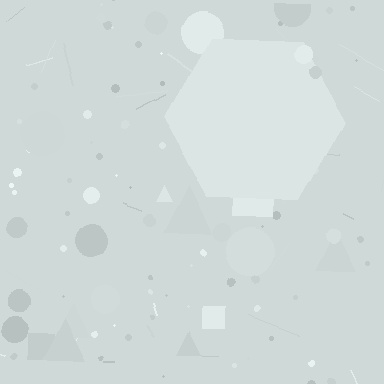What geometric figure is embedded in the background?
A hexagon is embedded in the background.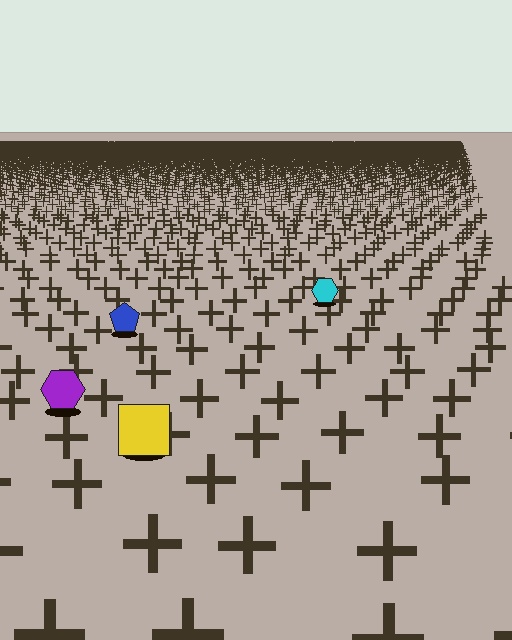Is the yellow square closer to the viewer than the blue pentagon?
Yes. The yellow square is closer — you can tell from the texture gradient: the ground texture is coarser near it.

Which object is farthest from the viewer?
The cyan hexagon is farthest from the viewer. It appears smaller and the ground texture around it is denser.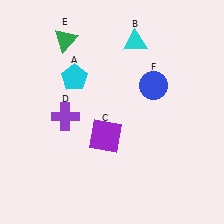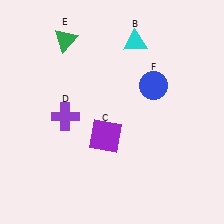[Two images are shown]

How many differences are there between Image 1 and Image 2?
There is 1 difference between the two images.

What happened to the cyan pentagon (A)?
The cyan pentagon (A) was removed in Image 2. It was in the top-left area of Image 1.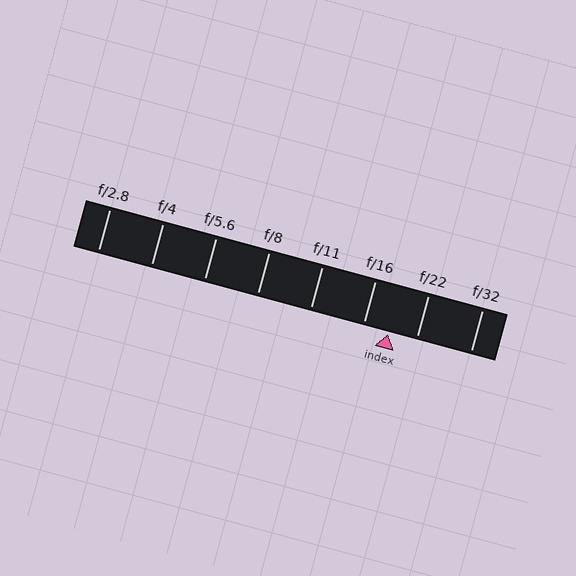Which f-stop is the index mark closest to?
The index mark is closest to f/16.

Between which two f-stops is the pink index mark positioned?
The index mark is between f/16 and f/22.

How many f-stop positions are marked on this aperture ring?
There are 8 f-stop positions marked.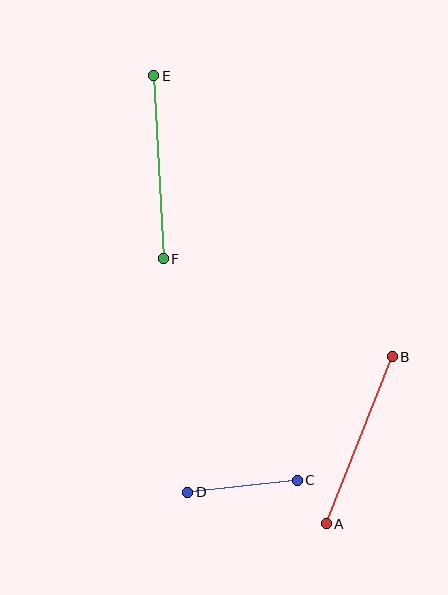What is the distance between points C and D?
The distance is approximately 110 pixels.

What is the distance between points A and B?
The distance is approximately 180 pixels.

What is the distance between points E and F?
The distance is approximately 183 pixels.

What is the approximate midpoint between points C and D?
The midpoint is at approximately (243, 486) pixels.